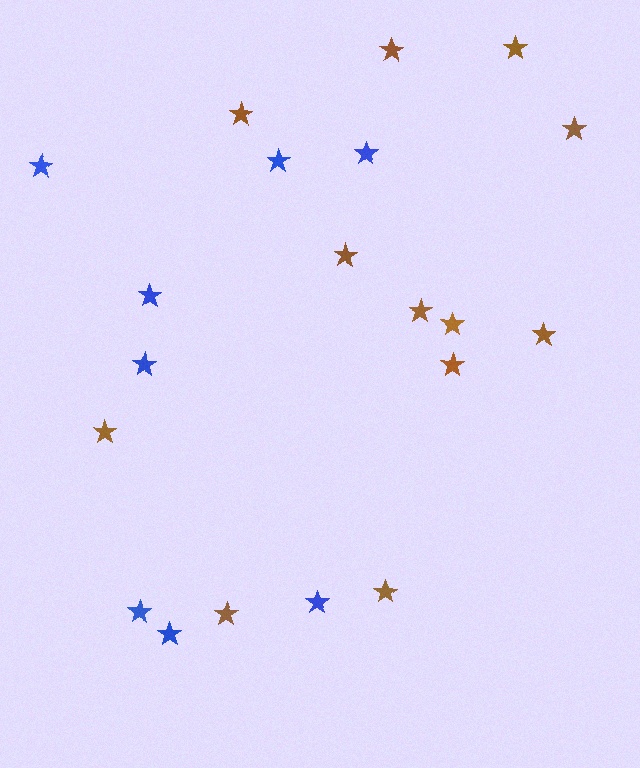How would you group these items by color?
There are 2 groups: one group of brown stars (12) and one group of blue stars (8).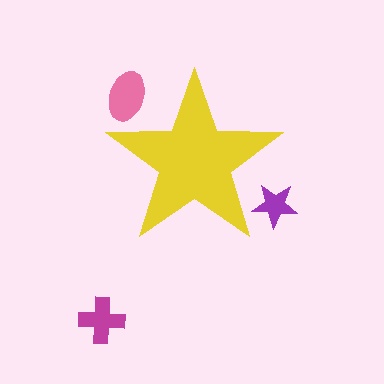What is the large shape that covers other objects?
A yellow star.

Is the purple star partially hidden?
Yes, the purple star is partially hidden behind the yellow star.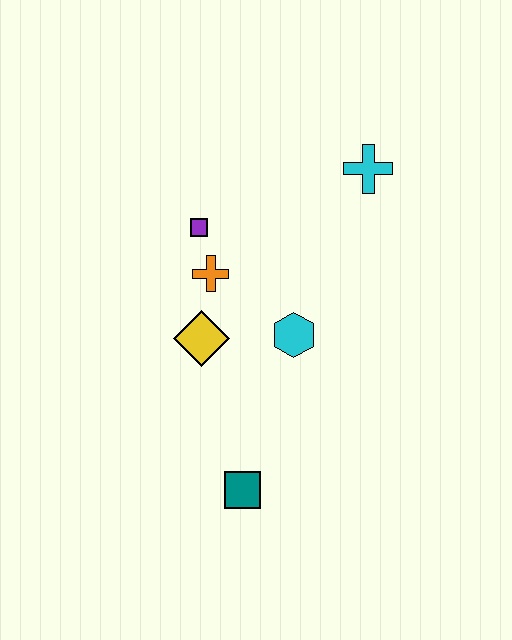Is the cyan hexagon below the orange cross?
Yes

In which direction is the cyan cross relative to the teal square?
The cyan cross is above the teal square.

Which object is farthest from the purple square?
The teal square is farthest from the purple square.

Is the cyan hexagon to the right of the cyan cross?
No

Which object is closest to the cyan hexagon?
The yellow diamond is closest to the cyan hexagon.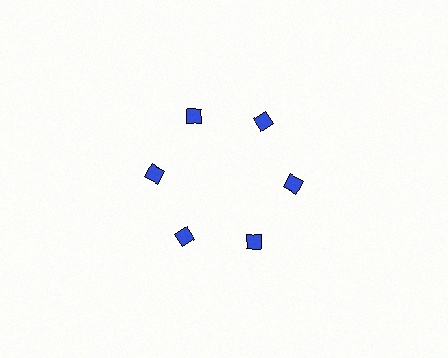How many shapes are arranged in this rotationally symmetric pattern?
There are 6 shapes, arranged in 6 groups of 1.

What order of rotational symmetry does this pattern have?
This pattern has 6-fold rotational symmetry.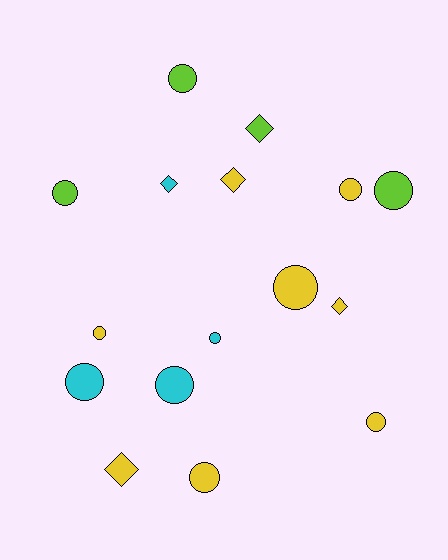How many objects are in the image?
There are 16 objects.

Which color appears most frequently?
Yellow, with 8 objects.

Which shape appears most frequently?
Circle, with 11 objects.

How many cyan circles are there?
There are 3 cyan circles.